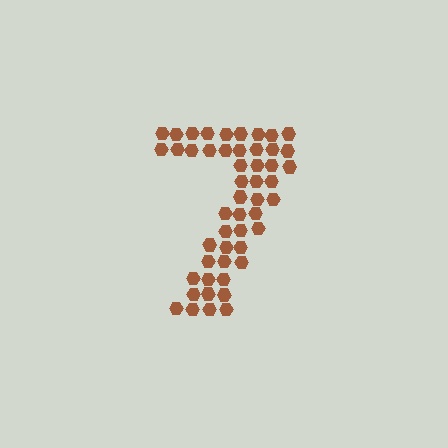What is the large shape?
The large shape is the digit 7.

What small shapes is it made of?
It is made of small hexagons.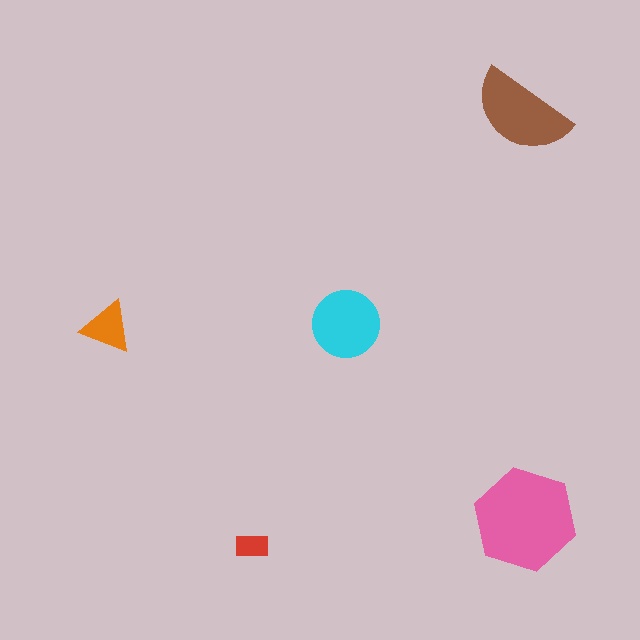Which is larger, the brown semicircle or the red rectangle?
The brown semicircle.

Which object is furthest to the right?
The pink hexagon is rightmost.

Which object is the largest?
The pink hexagon.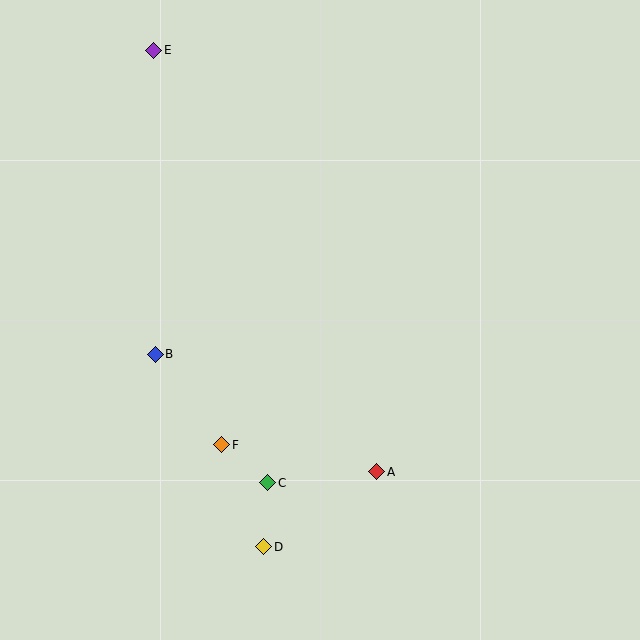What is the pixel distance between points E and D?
The distance between E and D is 509 pixels.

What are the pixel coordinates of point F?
Point F is at (222, 445).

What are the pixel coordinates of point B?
Point B is at (155, 354).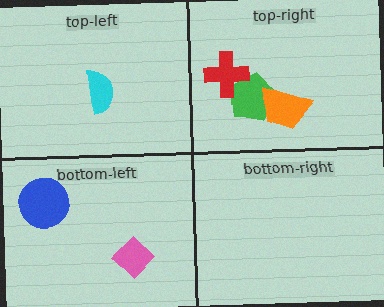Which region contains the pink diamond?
The bottom-left region.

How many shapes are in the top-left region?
1.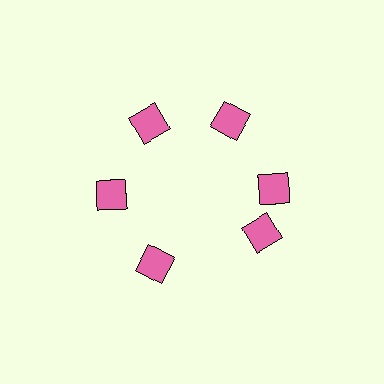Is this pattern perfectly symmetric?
No. The 6 pink diamonds are arranged in a ring, but one element near the 5 o'clock position is rotated out of alignment along the ring, breaking the 6-fold rotational symmetry.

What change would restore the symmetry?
The symmetry would be restored by rotating it back into even spacing with its neighbors so that all 6 diamonds sit at equal angles and equal distance from the center.